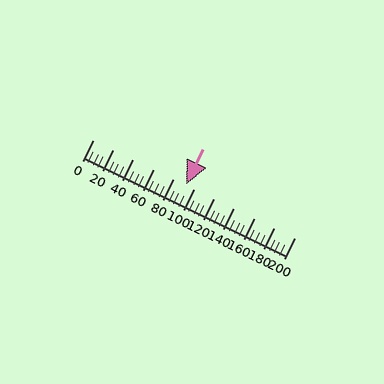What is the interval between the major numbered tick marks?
The major tick marks are spaced 20 units apart.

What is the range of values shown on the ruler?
The ruler shows values from 0 to 200.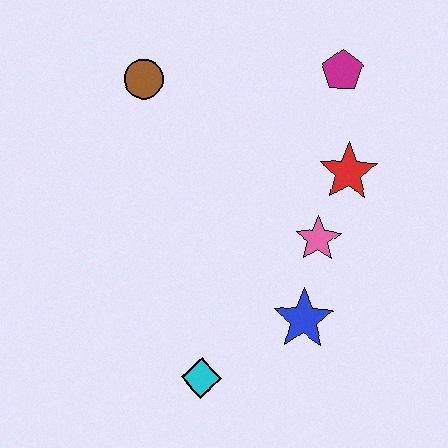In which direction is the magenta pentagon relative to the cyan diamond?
The magenta pentagon is above the cyan diamond.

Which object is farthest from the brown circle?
The cyan diamond is farthest from the brown circle.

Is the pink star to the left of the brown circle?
No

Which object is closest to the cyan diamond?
The blue star is closest to the cyan diamond.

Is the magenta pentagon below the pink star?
No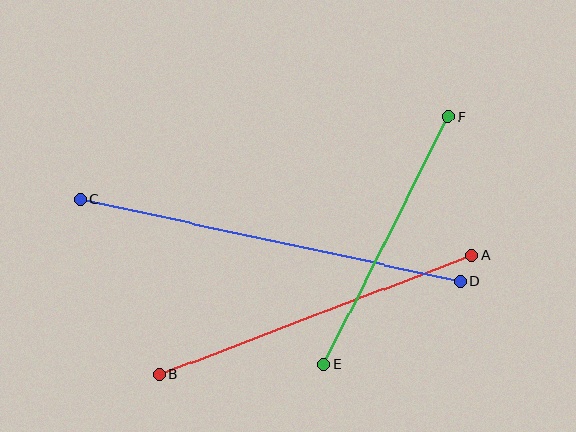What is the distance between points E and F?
The distance is approximately 277 pixels.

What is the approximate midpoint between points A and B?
The midpoint is at approximately (315, 315) pixels.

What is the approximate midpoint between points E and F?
The midpoint is at approximately (386, 240) pixels.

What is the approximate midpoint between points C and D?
The midpoint is at approximately (270, 240) pixels.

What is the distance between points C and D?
The distance is approximately 388 pixels.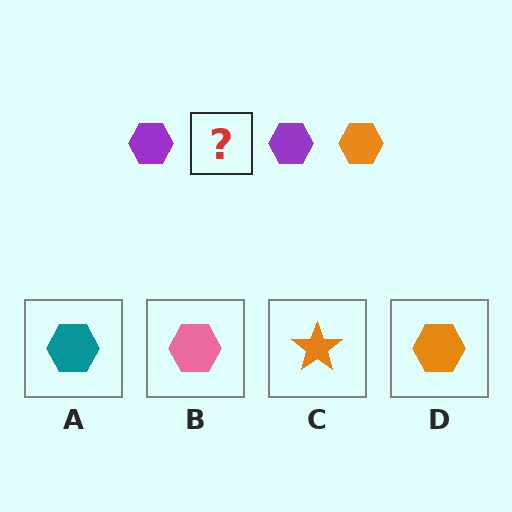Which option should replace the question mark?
Option D.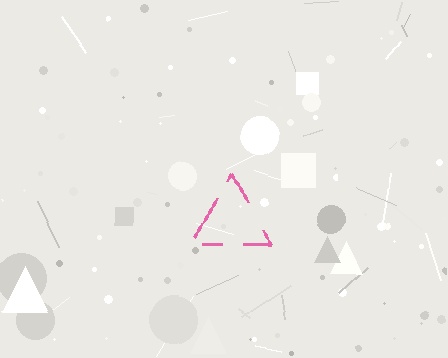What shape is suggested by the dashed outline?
The dashed outline suggests a triangle.